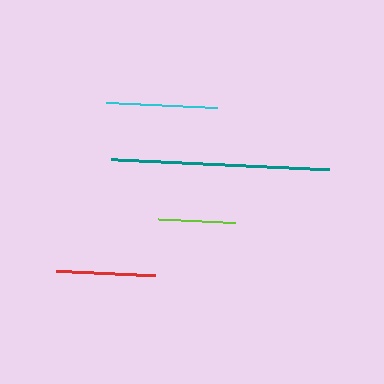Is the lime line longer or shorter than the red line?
The red line is longer than the lime line.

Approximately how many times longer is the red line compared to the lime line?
The red line is approximately 1.3 times the length of the lime line.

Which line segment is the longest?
The teal line is the longest at approximately 218 pixels.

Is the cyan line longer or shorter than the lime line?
The cyan line is longer than the lime line.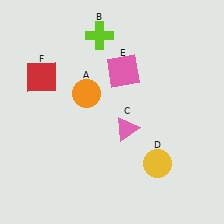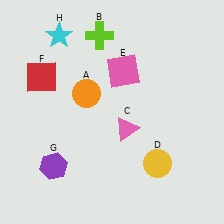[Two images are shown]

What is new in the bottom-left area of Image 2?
A purple hexagon (G) was added in the bottom-left area of Image 2.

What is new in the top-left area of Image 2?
A cyan star (H) was added in the top-left area of Image 2.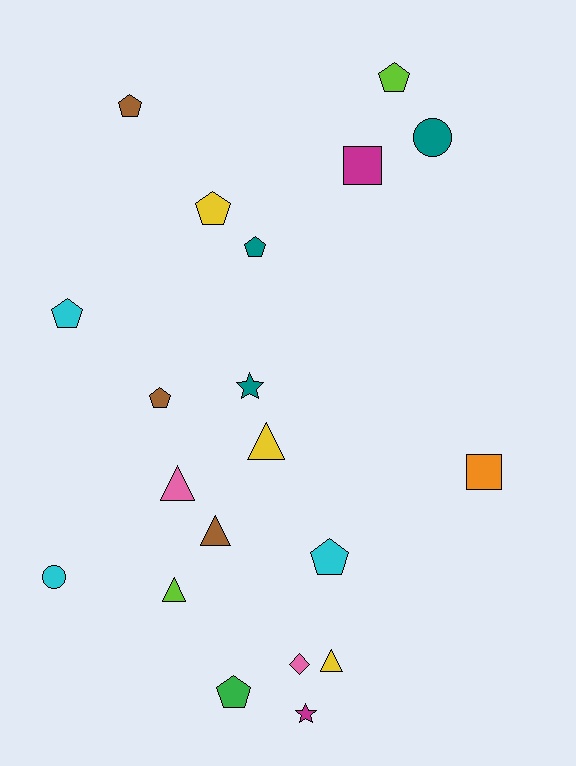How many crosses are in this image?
There are no crosses.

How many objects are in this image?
There are 20 objects.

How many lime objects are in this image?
There are 2 lime objects.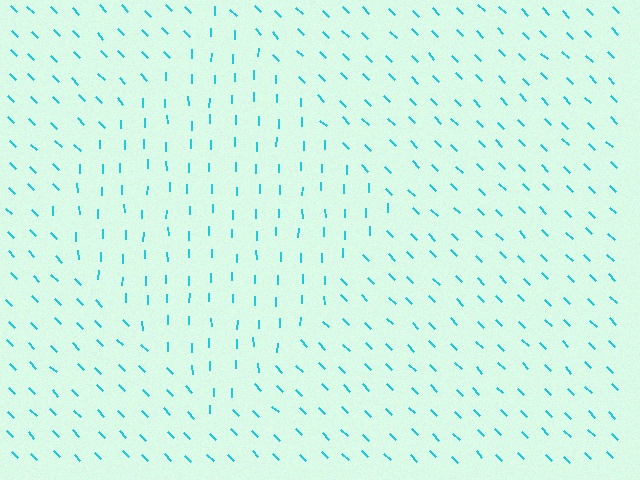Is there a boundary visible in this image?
Yes, there is a texture boundary formed by a change in line orientation.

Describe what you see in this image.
The image is filled with small cyan line segments. A diamond region in the image has lines oriented differently from the surrounding lines, creating a visible texture boundary.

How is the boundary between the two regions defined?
The boundary is defined purely by a change in line orientation (approximately 45 degrees difference). All lines are the same color and thickness.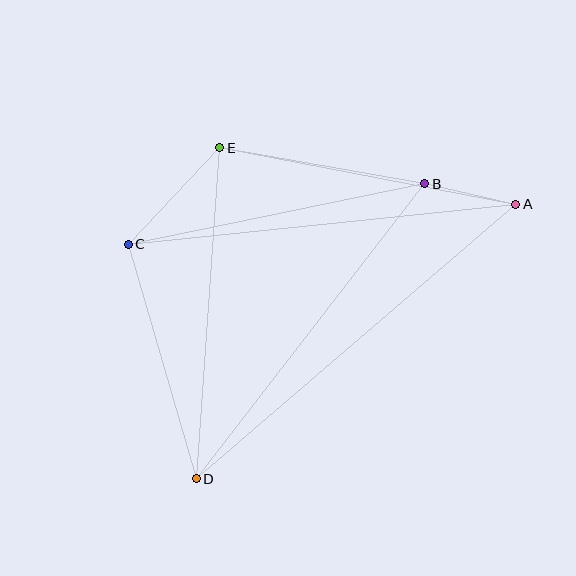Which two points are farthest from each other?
Points A and D are farthest from each other.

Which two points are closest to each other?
Points A and B are closest to each other.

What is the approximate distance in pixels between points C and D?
The distance between C and D is approximately 244 pixels.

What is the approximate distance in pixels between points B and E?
The distance between B and E is approximately 208 pixels.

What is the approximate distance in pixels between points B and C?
The distance between B and C is approximately 303 pixels.